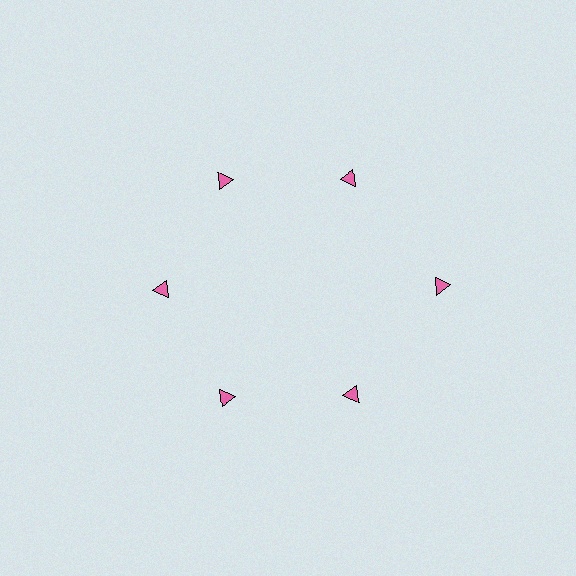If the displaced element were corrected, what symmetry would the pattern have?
It would have 6-fold rotational symmetry — the pattern would map onto itself every 60 degrees.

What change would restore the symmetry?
The symmetry would be restored by moving it inward, back onto the ring so that all 6 triangles sit at equal angles and equal distance from the center.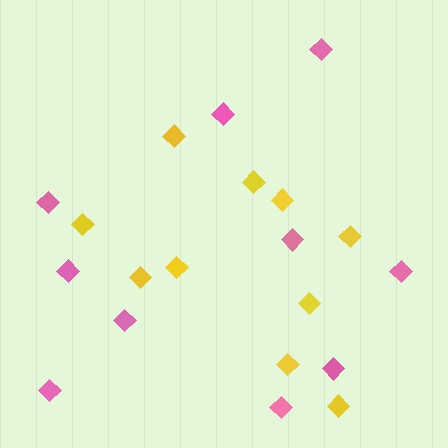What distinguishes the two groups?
There are 2 groups: one group of yellow diamonds (10) and one group of pink diamonds (10).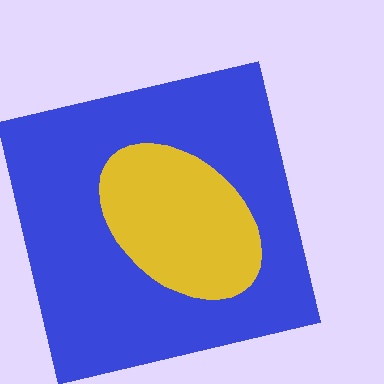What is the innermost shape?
The yellow ellipse.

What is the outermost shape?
The blue square.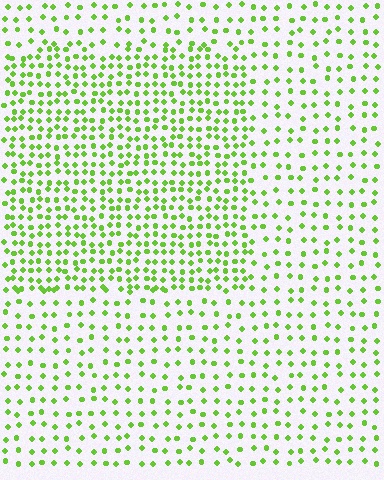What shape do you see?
I see a rectangle.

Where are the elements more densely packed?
The elements are more densely packed inside the rectangle boundary.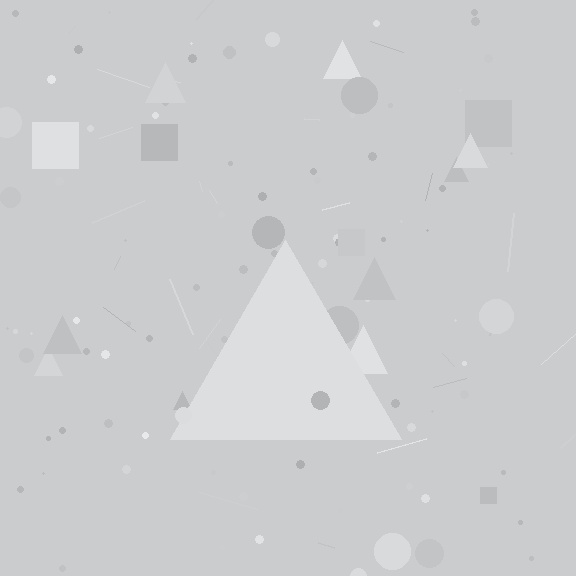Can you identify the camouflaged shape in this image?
The camouflaged shape is a triangle.